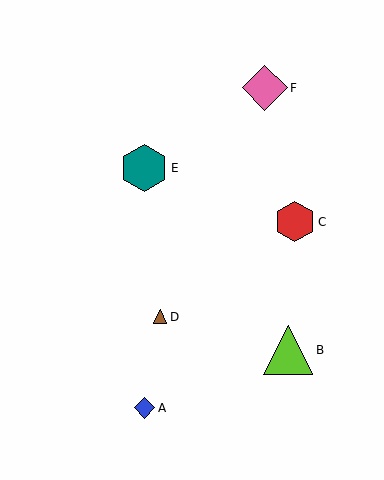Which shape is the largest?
The lime triangle (labeled B) is the largest.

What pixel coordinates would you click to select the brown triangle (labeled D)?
Click at (160, 317) to select the brown triangle D.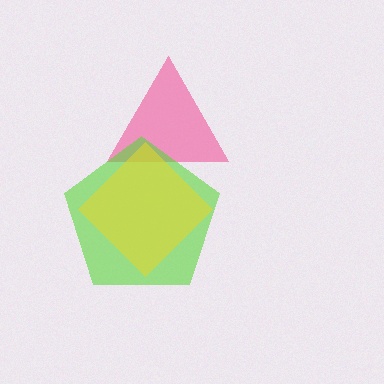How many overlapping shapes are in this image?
There are 3 overlapping shapes in the image.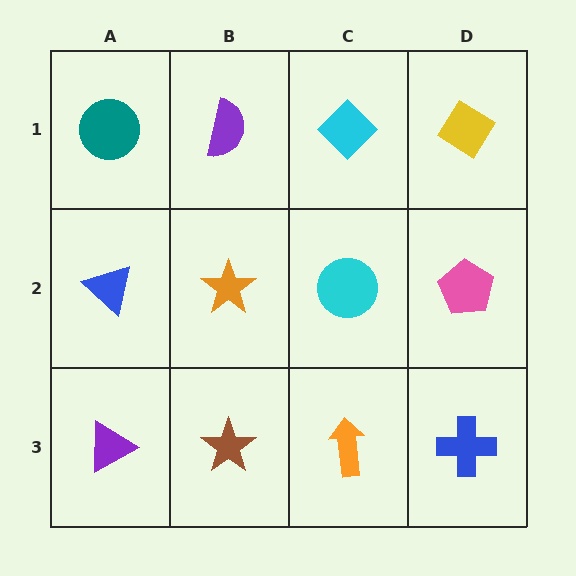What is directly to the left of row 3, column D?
An orange arrow.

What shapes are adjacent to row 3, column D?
A pink pentagon (row 2, column D), an orange arrow (row 3, column C).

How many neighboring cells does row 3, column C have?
3.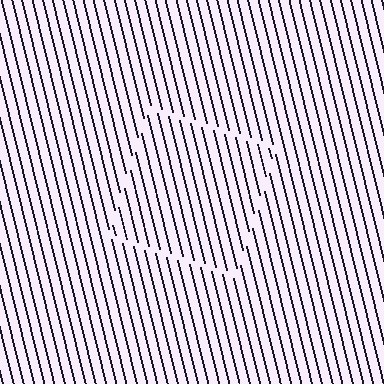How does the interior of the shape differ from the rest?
The interior of the shape contains the same grating, shifted by half a period — the contour is defined by the phase discontinuity where line-ends from the inner and outer gratings abut.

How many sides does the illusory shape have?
4 sides — the line-ends trace a square.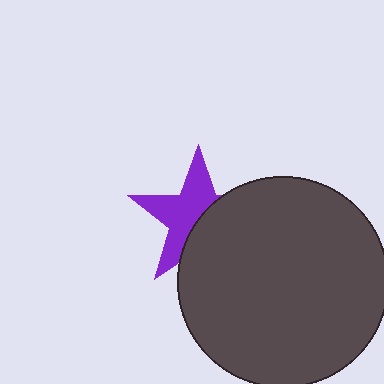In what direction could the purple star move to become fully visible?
The purple star could move toward the upper-left. That would shift it out from behind the dark gray circle entirely.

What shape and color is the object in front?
The object in front is a dark gray circle.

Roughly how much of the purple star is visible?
About half of it is visible (roughly 55%).